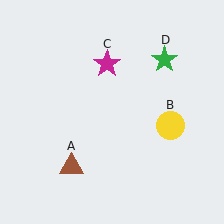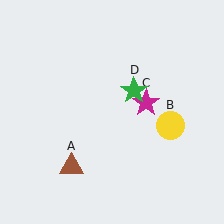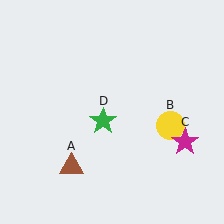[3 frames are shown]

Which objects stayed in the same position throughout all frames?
Brown triangle (object A) and yellow circle (object B) remained stationary.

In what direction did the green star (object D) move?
The green star (object D) moved down and to the left.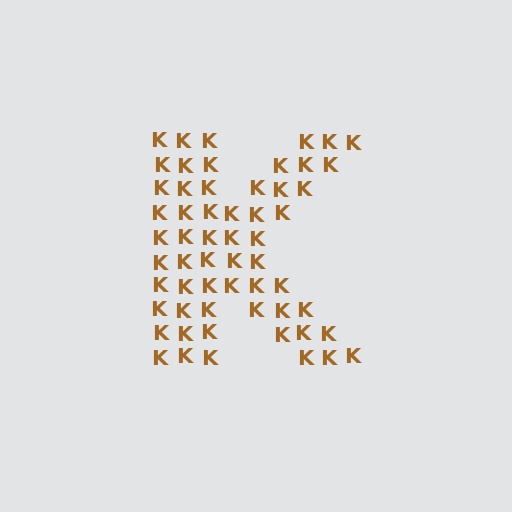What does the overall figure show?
The overall figure shows the letter K.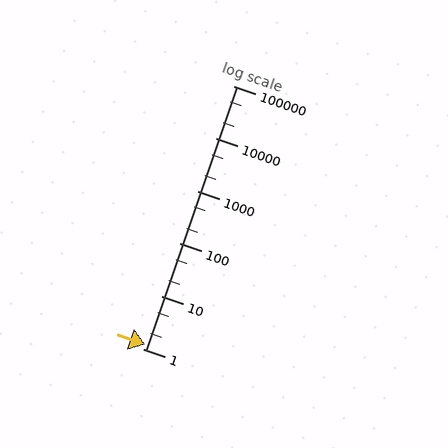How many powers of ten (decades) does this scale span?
The scale spans 5 decades, from 1 to 100000.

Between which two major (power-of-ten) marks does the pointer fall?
The pointer is between 1 and 10.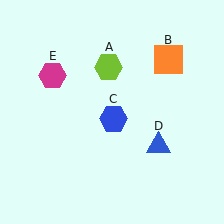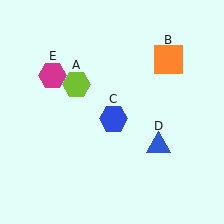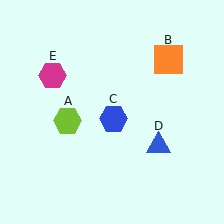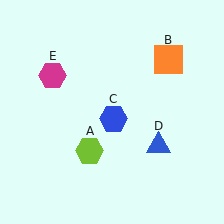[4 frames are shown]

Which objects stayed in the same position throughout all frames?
Orange square (object B) and blue hexagon (object C) and blue triangle (object D) and magenta hexagon (object E) remained stationary.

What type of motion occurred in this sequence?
The lime hexagon (object A) rotated counterclockwise around the center of the scene.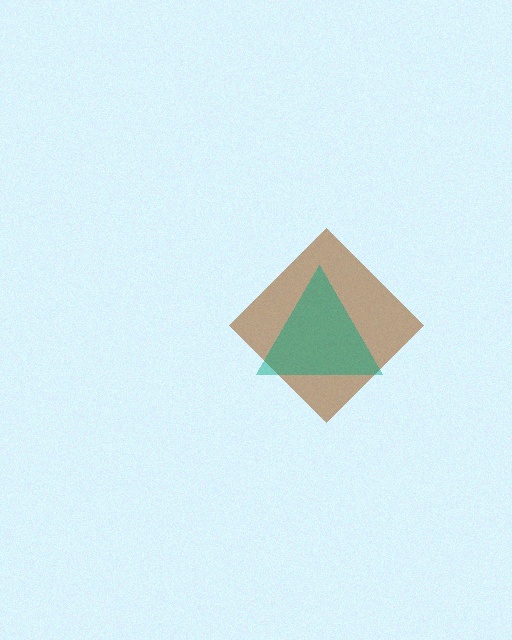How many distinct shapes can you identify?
There are 2 distinct shapes: a brown diamond, a teal triangle.